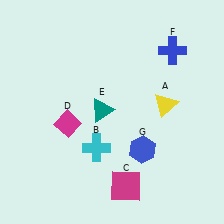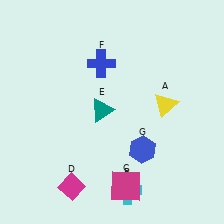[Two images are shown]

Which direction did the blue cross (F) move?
The blue cross (F) moved left.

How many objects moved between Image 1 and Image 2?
3 objects moved between the two images.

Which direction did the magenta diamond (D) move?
The magenta diamond (D) moved down.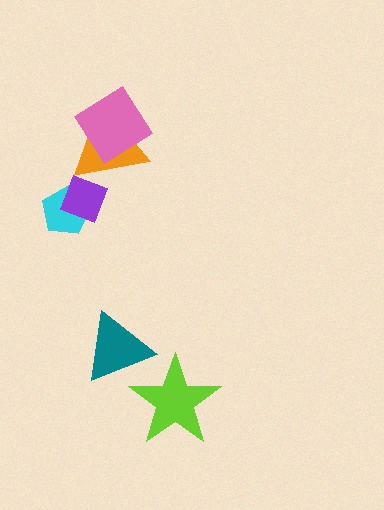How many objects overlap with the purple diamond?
2 objects overlap with the purple diamond.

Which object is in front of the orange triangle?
The pink diamond is in front of the orange triangle.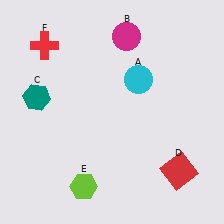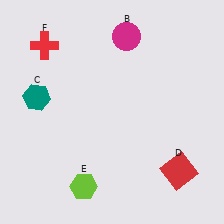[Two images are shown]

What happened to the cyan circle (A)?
The cyan circle (A) was removed in Image 2. It was in the top-right area of Image 1.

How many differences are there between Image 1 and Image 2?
There is 1 difference between the two images.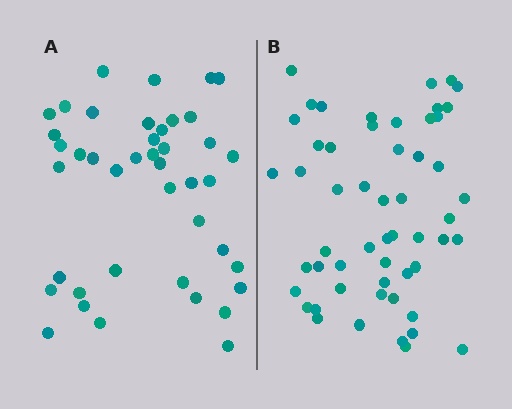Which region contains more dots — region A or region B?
Region B (the right region) has more dots.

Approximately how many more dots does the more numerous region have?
Region B has roughly 12 or so more dots than region A.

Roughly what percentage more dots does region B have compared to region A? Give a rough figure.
About 30% more.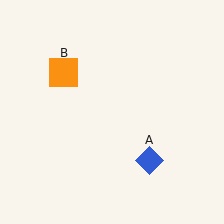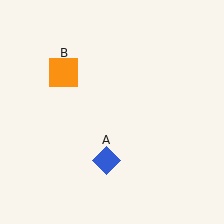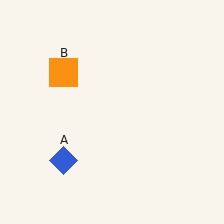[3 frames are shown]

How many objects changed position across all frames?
1 object changed position: blue diamond (object A).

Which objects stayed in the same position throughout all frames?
Orange square (object B) remained stationary.